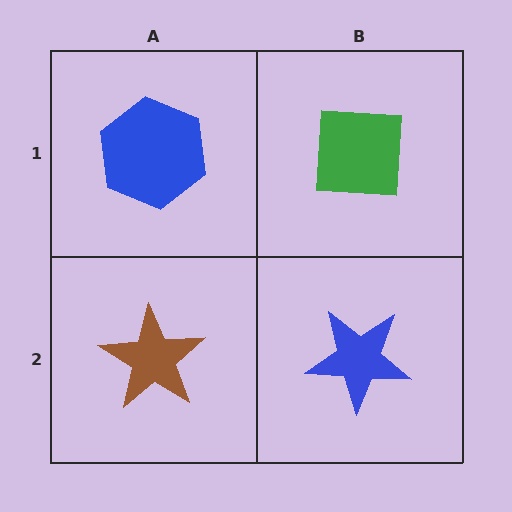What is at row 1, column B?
A green square.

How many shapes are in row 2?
2 shapes.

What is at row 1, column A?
A blue hexagon.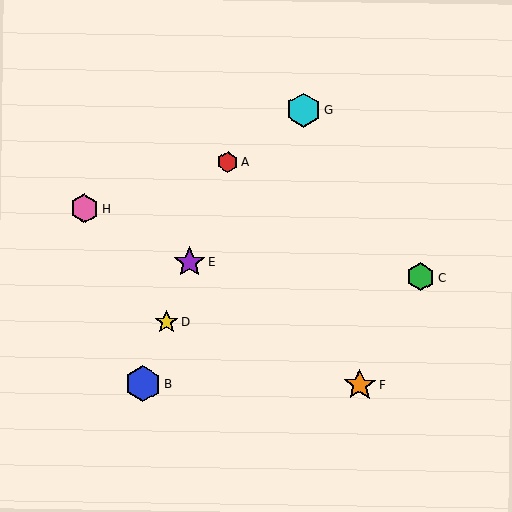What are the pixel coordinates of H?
Object H is at (84, 209).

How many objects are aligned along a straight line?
4 objects (A, B, D, E) are aligned along a straight line.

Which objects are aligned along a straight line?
Objects A, B, D, E are aligned along a straight line.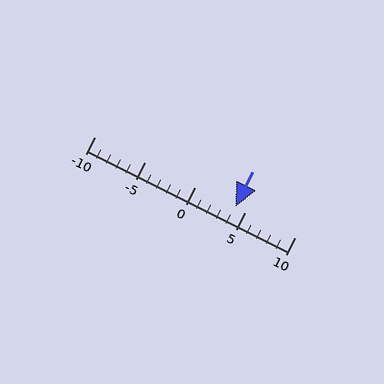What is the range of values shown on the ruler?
The ruler shows values from -10 to 10.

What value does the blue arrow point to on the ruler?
The blue arrow points to approximately 4.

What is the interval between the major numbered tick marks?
The major tick marks are spaced 5 units apart.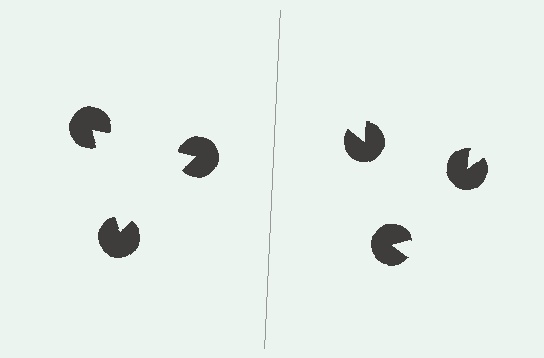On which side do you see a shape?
An illusory triangle appears on the left side. On the right side the wedge cuts are rotated, so no coherent shape forms.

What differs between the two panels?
The pac-man discs are positioned identically on both sides; only the wedge orientations differ. On the left they align to a triangle; on the right they are misaligned.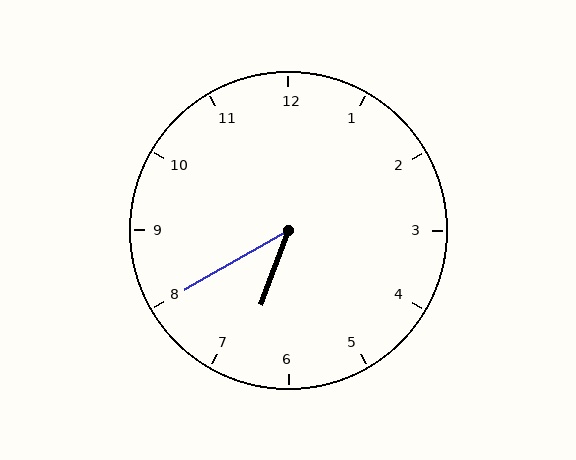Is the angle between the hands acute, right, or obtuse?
It is acute.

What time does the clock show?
6:40.